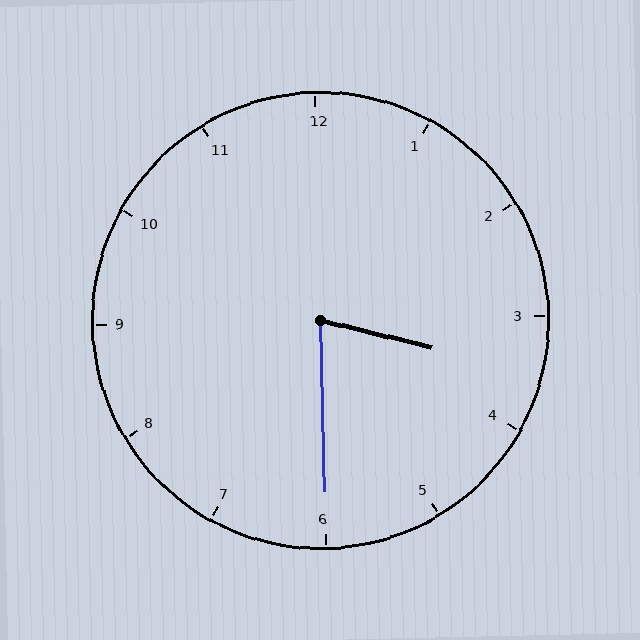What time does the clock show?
3:30.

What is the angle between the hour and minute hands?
Approximately 75 degrees.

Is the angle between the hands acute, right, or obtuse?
It is acute.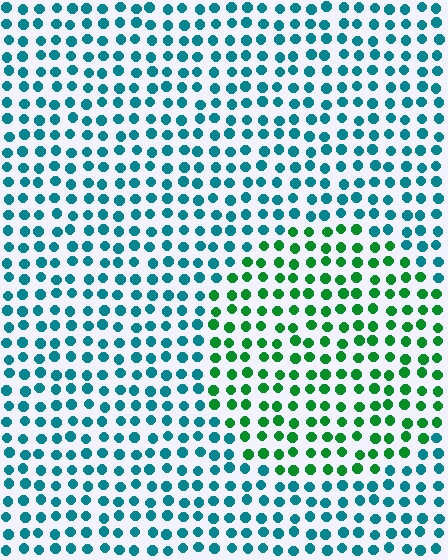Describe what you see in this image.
The image is filled with small teal elements in a uniform arrangement. A circle-shaped region is visible where the elements are tinted to a slightly different hue, forming a subtle color boundary.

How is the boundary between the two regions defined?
The boundary is defined purely by a slight shift in hue (about 49 degrees). Spacing, size, and orientation are identical on both sides.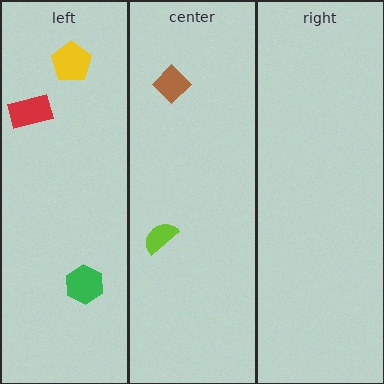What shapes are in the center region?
The brown diamond, the lime semicircle.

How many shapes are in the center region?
2.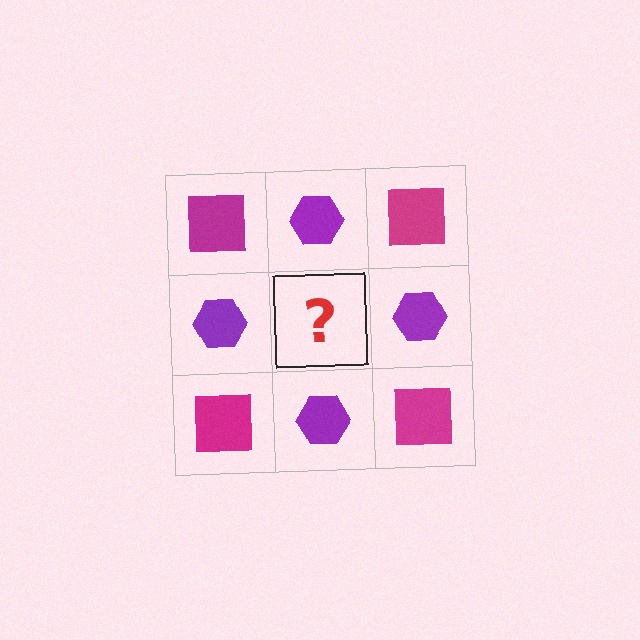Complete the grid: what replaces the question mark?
The question mark should be replaced with a magenta square.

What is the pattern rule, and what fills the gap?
The rule is that it alternates magenta square and purple hexagon in a checkerboard pattern. The gap should be filled with a magenta square.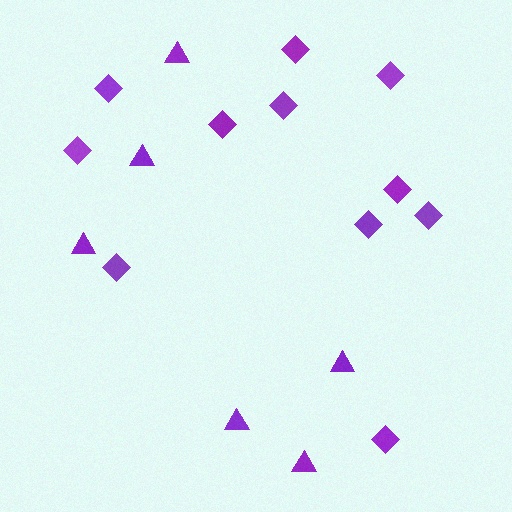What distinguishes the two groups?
There are 2 groups: one group of triangles (6) and one group of diamonds (11).